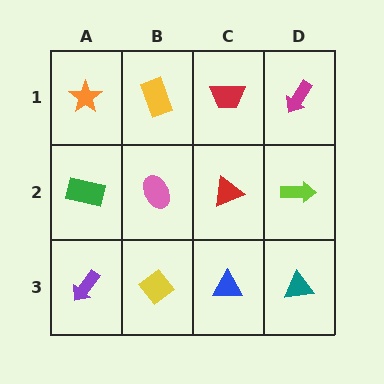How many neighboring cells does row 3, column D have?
2.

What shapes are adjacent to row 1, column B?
A pink ellipse (row 2, column B), an orange star (row 1, column A), a red trapezoid (row 1, column C).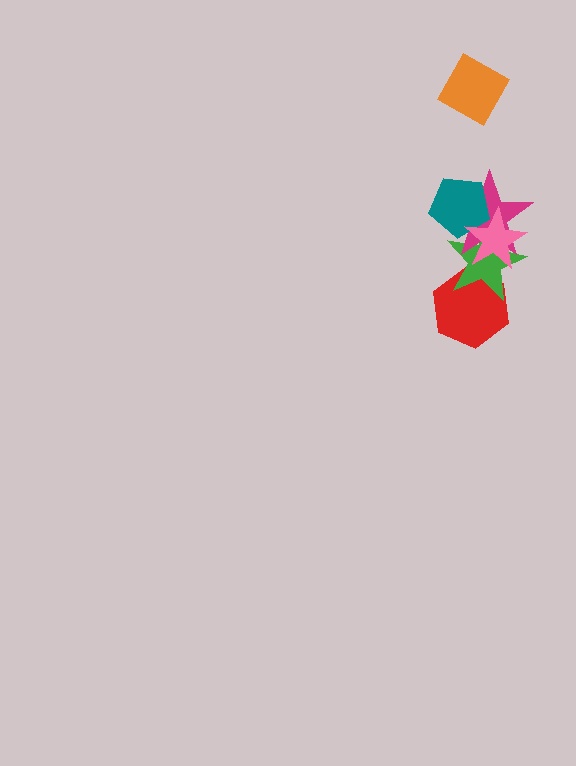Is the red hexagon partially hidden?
Yes, it is partially covered by another shape.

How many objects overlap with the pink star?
3 objects overlap with the pink star.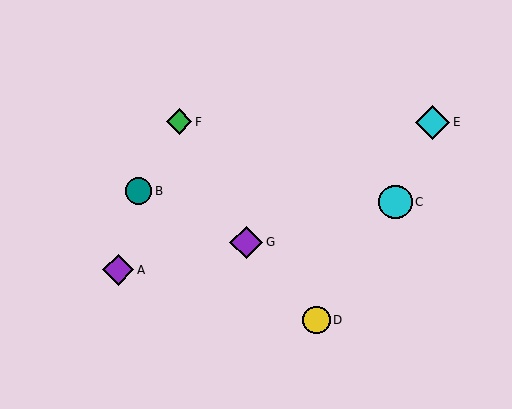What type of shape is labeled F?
Shape F is a green diamond.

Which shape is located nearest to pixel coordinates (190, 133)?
The green diamond (labeled F) at (179, 122) is nearest to that location.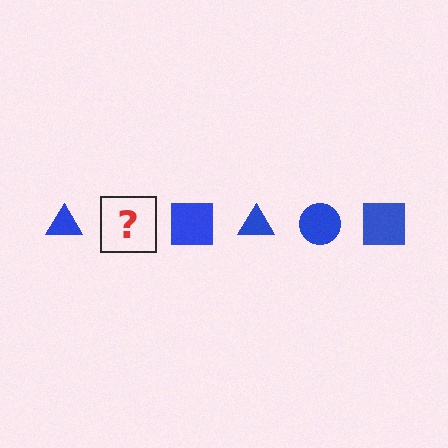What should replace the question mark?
The question mark should be replaced with a blue circle.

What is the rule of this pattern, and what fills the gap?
The rule is that the pattern cycles through triangle, circle, square shapes in blue. The gap should be filled with a blue circle.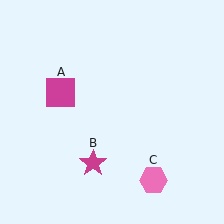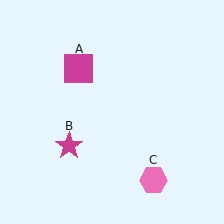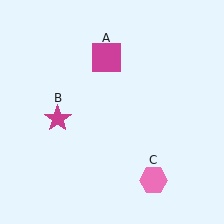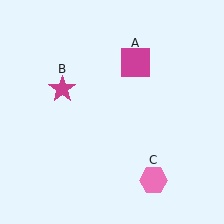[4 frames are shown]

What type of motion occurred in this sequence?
The magenta square (object A), magenta star (object B) rotated clockwise around the center of the scene.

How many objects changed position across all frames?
2 objects changed position: magenta square (object A), magenta star (object B).